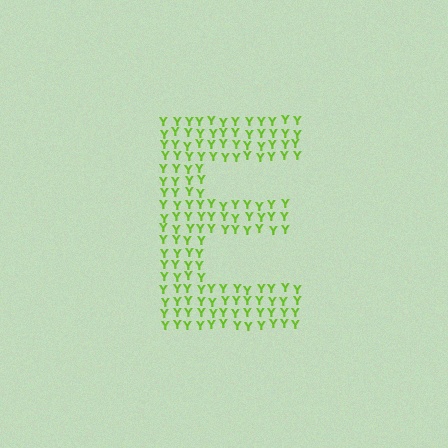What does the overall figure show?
The overall figure shows the letter E.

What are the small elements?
The small elements are letter Y's.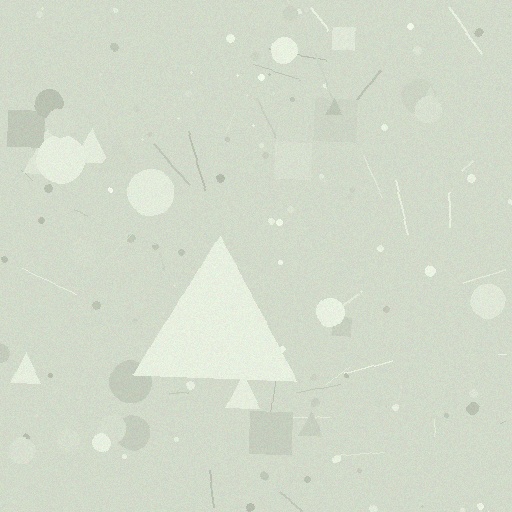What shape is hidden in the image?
A triangle is hidden in the image.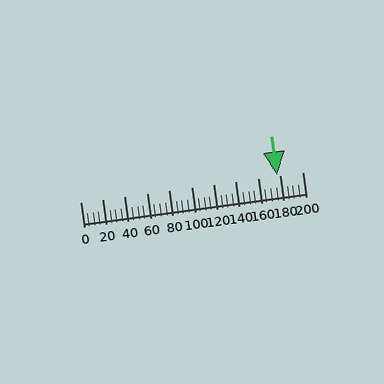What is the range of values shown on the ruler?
The ruler shows values from 0 to 200.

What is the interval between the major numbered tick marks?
The major tick marks are spaced 20 units apart.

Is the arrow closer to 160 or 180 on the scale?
The arrow is closer to 180.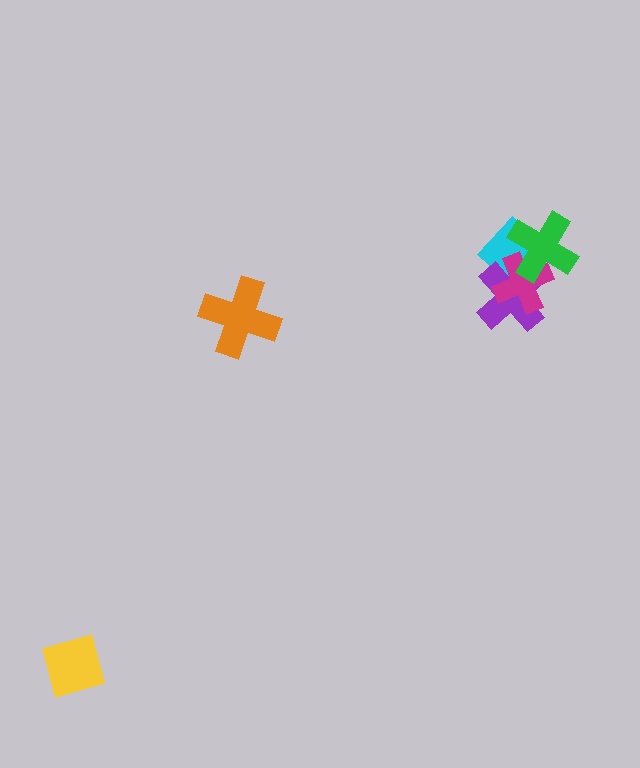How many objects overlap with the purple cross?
3 objects overlap with the purple cross.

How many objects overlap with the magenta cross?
3 objects overlap with the magenta cross.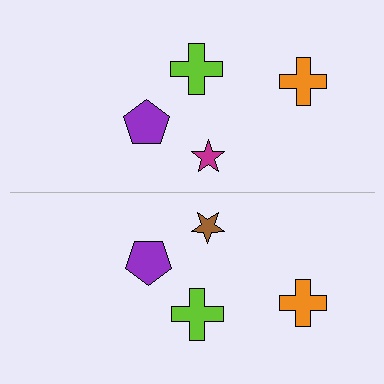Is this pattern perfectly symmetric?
No, the pattern is not perfectly symmetric. The brown star on the bottom side breaks the symmetry — its mirror counterpart is magenta.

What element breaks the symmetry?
The brown star on the bottom side breaks the symmetry — its mirror counterpart is magenta.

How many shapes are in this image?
There are 8 shapes in this image.